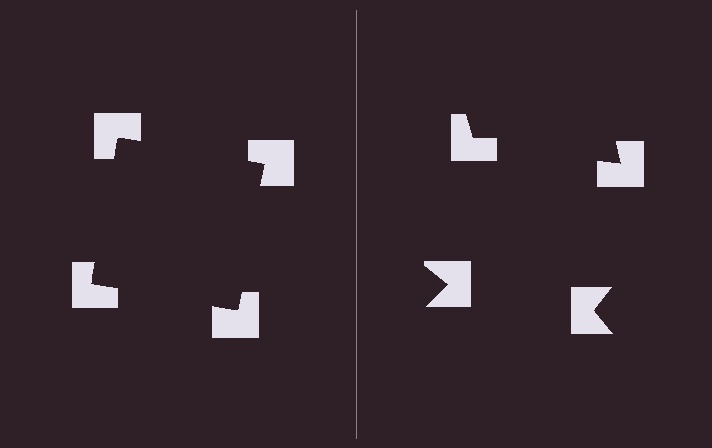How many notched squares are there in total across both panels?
8 — 4 on each side.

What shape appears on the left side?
An illusory square.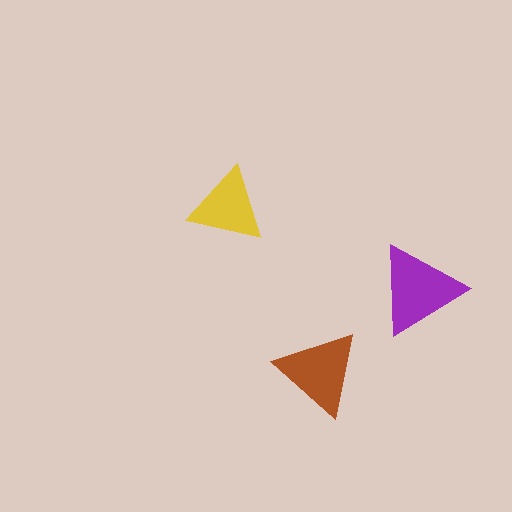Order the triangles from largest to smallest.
the purple one, the brown one, the yellow one.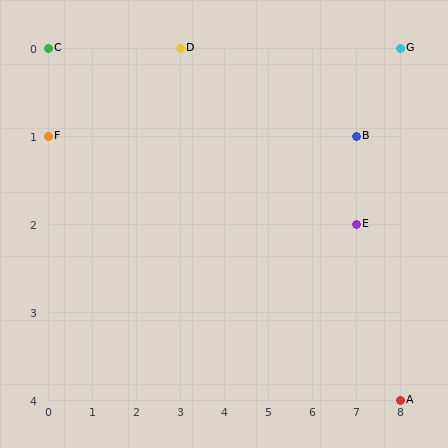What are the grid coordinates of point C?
Point C is at grid coordinates (0, 0).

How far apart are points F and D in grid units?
Points F and D are 3 columns and 1 row apart (about 3.2 grid units diagonally).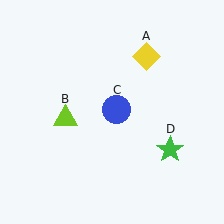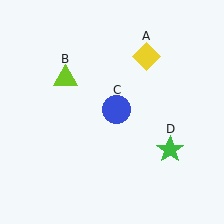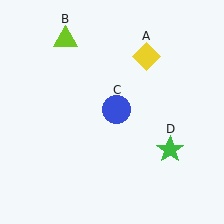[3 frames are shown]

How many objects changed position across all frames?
1 object changed position: lime triangle (object B).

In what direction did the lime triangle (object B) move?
The lime triangle (object B) moved up.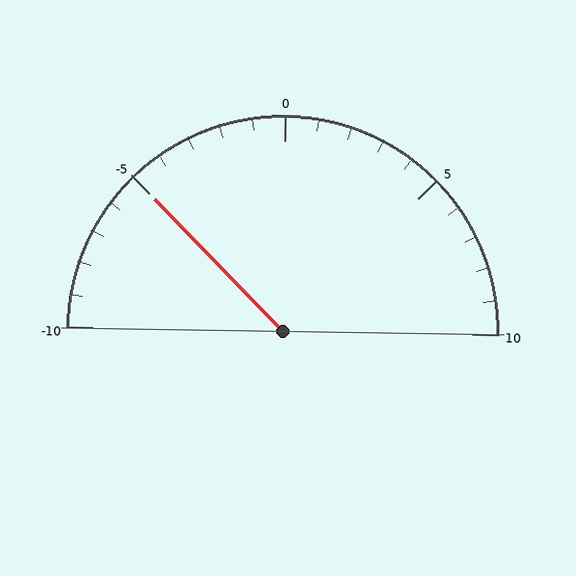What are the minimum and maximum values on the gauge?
The gauge ranges from -10 to 10.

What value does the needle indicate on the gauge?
The needle indicates approximately -5.